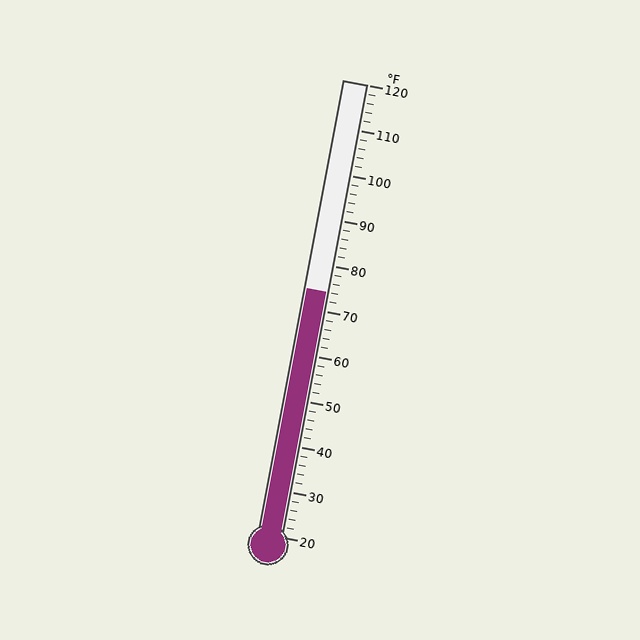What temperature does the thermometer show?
The thermometer shows approximately 74°F.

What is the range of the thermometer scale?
The thermometer scale ranges from 20°F to 120°F.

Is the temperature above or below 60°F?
The temperature is above 60°F.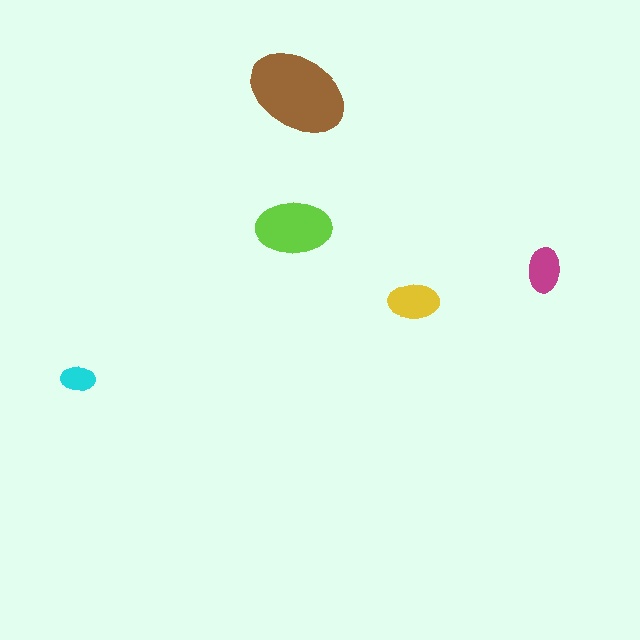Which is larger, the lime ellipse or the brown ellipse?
The brown one.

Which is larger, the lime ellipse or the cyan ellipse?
The lime one.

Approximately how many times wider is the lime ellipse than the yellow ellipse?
About 1.5 times wider.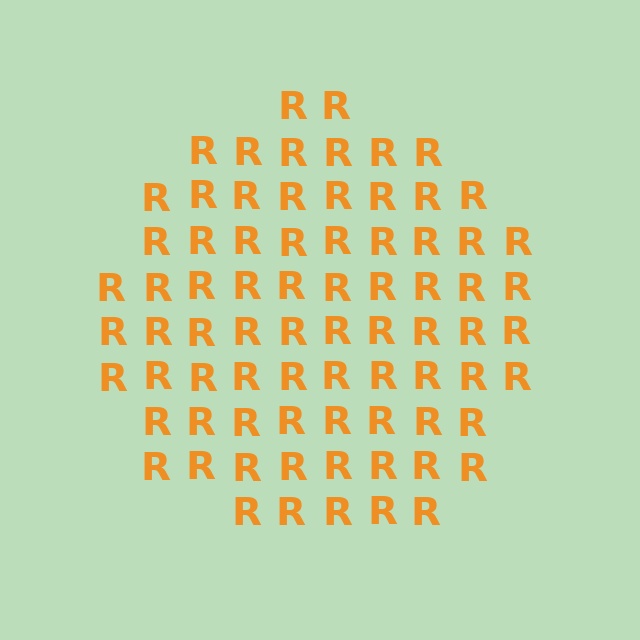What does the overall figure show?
The overall figure shows a circle.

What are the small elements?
The small elements are letter R's.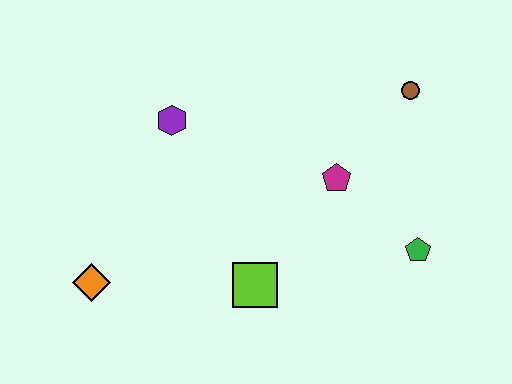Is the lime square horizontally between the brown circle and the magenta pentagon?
No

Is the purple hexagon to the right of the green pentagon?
No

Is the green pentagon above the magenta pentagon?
No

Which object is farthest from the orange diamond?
The brown circle is farthest from the orange diamond.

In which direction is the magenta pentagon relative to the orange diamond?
The magenta pentagon is to the right of the orange diamond.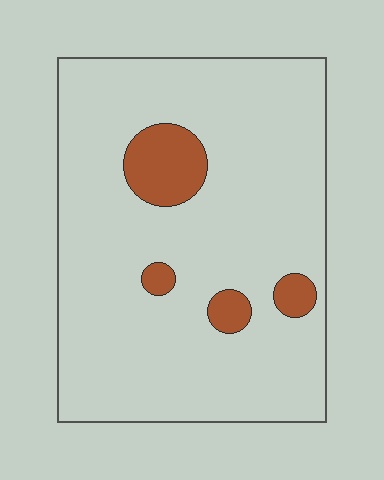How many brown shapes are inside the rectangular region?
4.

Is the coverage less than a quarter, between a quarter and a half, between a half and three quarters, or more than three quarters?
Less than a quarter.